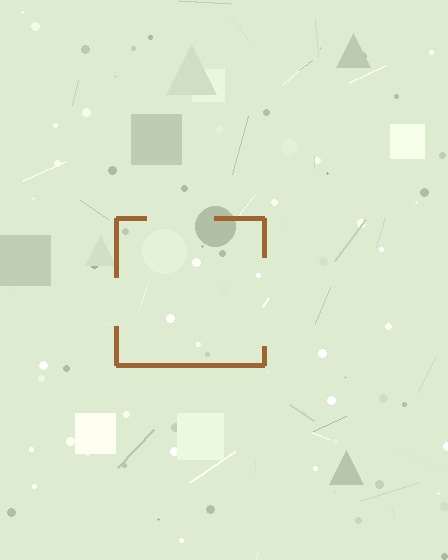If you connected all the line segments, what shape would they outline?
They would outline a square.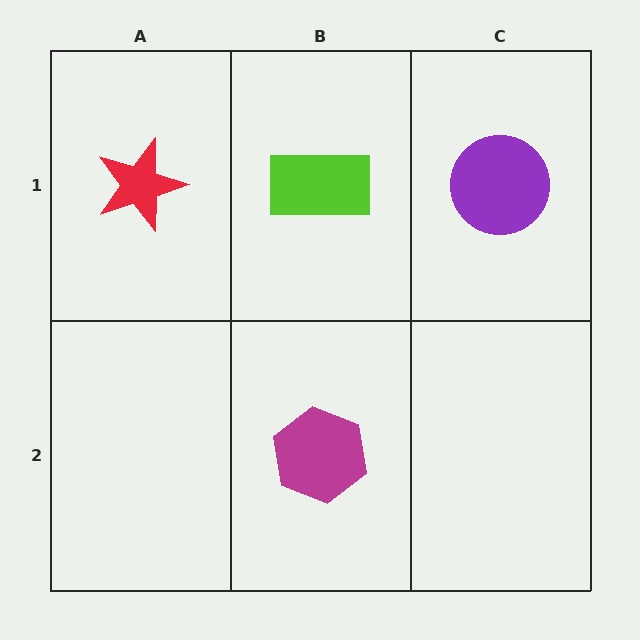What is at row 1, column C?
A purple circle.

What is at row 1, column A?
A red star.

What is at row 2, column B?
A magenta hexagon.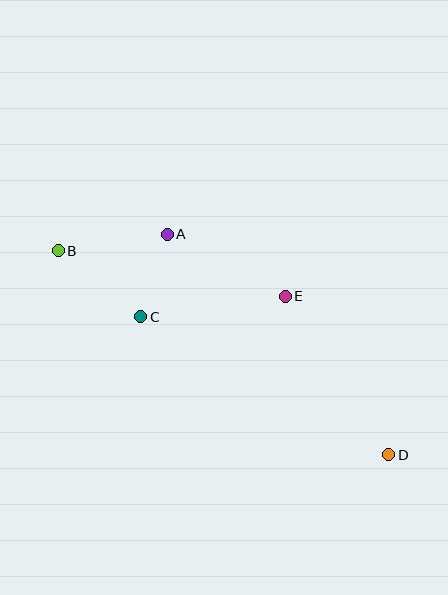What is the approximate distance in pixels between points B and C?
The distance between B and C is approximately 106 pixels.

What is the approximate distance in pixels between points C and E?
The distance between C and E is approximately 146 pixels.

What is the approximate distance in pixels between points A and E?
The distance between A and E is approximately 133 pixels.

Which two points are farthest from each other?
Points B and D are farthest from each other.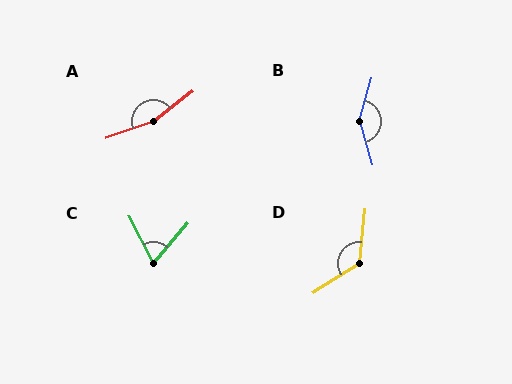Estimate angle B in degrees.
Approximately 147 degrees.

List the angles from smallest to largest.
C (68°), D (128°), B (147°), A (161°).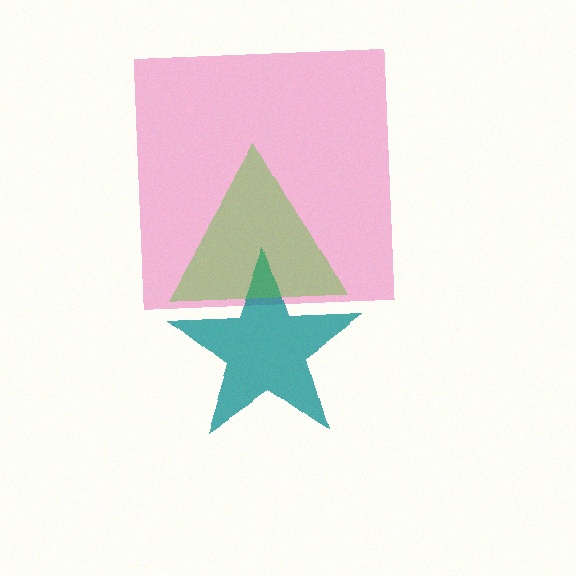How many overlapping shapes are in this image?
There are 3 overlapping shapes in the image.